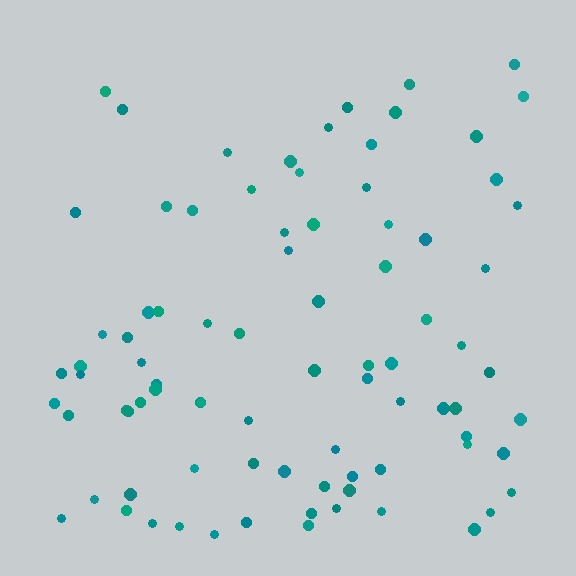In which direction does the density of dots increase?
From top to bottom, with the bottom side densest.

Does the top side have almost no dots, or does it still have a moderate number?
Still a moderate number, just noticeably fewer than the bottom.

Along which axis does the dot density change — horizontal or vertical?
Vertical.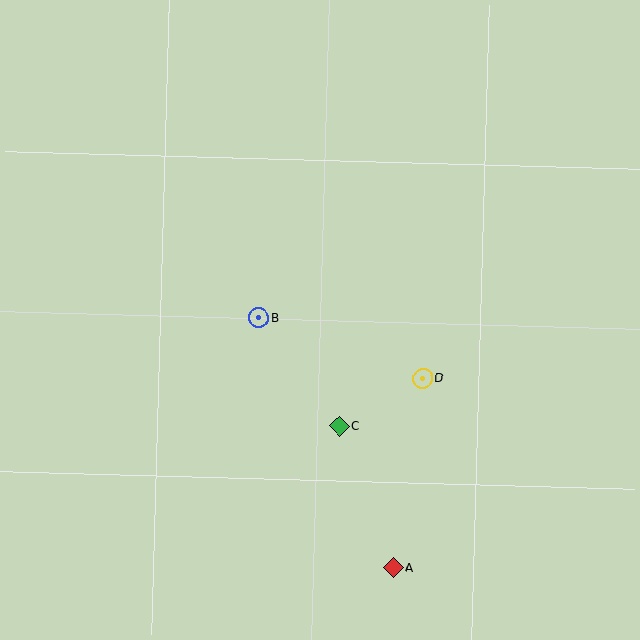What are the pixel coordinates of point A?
Point A is at (393, 567).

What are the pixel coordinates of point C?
Point C is at (339, 426).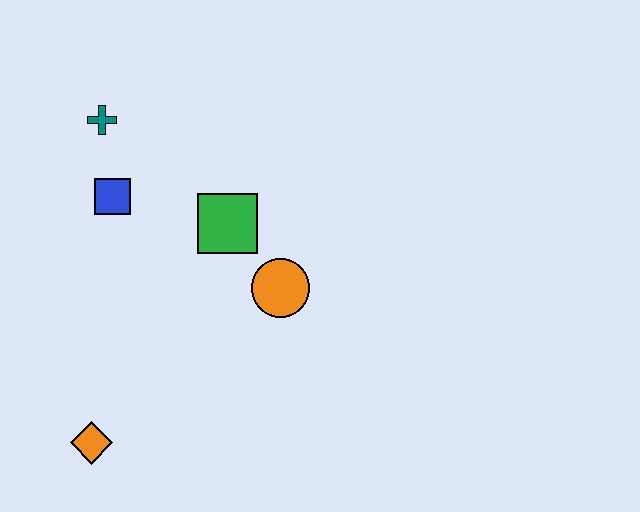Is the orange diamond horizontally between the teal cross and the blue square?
No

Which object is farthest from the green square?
The orange diamond is farthest from the green square.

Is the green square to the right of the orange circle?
No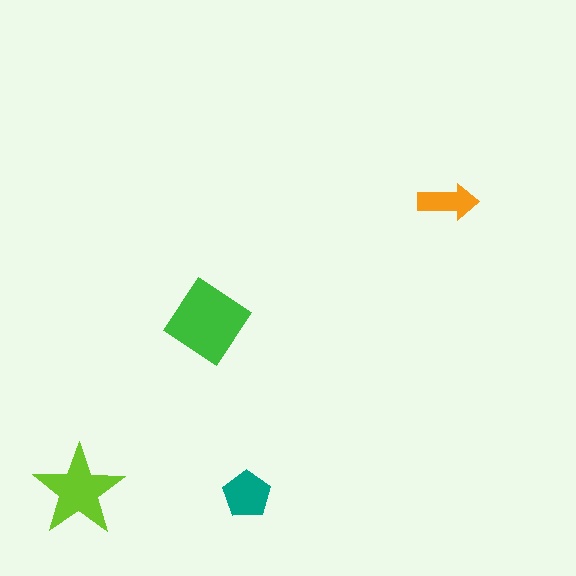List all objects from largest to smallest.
The green diamond, the lime star, the teal pentagon, the orange arrow.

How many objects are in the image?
There are 4 objects in the image.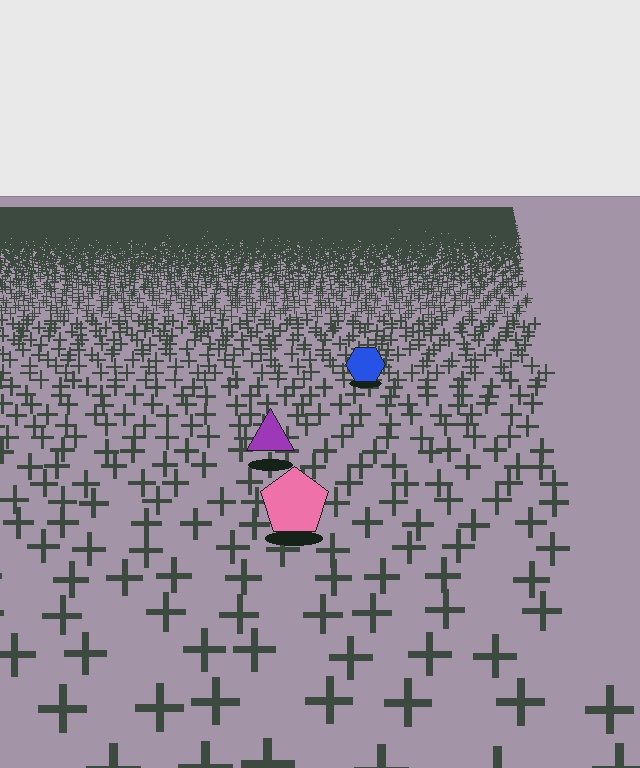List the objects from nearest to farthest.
From nearest to farthest: the pink pentagon, the purple triangle, the blue hexagon.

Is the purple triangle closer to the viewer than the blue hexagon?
Yes. The purple triangle is closer — you can tell from the texture gradient: the ground texture is coarser near it.